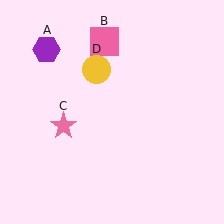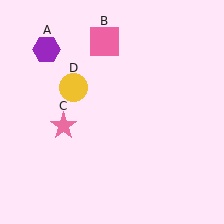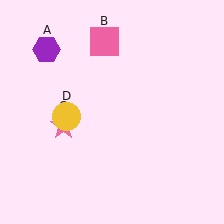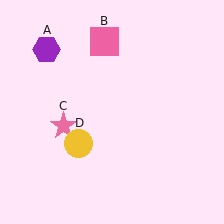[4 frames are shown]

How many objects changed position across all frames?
1 object changed position: yellow circle (object D).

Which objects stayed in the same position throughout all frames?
Purple hexagon (object A) and pink square (object B) and pink star (object C) remained stationary.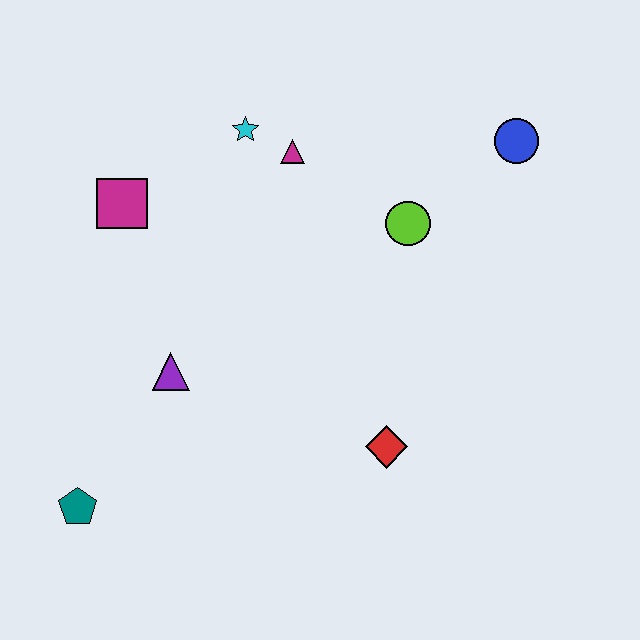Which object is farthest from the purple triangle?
The blue circle is farthest from the purple triangle.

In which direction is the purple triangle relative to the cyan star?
The purple triangle is below the cyan star.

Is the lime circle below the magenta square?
Yes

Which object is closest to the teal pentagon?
The purple triangle is closest to the teal pentagon.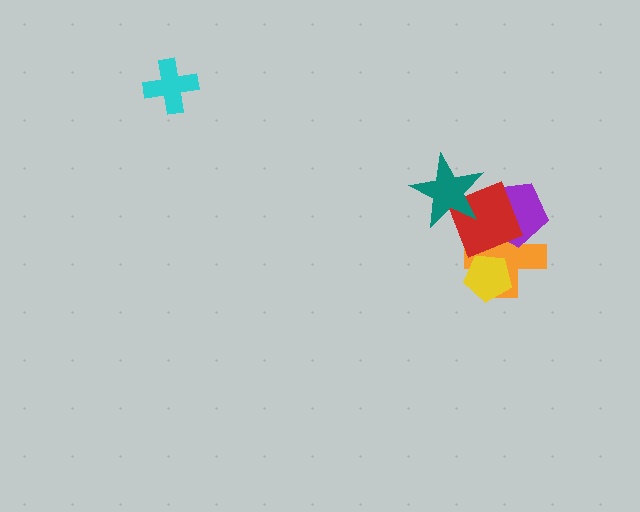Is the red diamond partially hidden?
Yes, it is partially covered by another shape.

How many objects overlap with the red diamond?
4 objects overlap with the red diamond.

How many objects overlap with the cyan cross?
0 objects overlap with the cyan cross.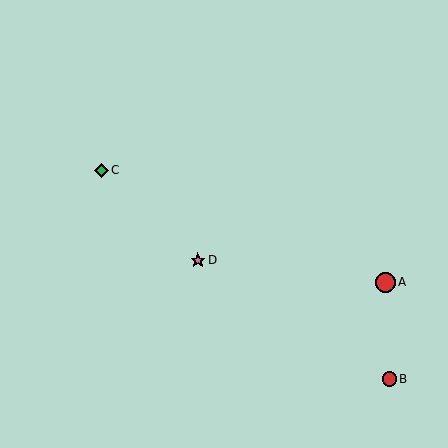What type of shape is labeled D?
Shape D is a pink star.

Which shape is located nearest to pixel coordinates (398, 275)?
The red circle (labeled A) at (385, 282) is nearest to that location.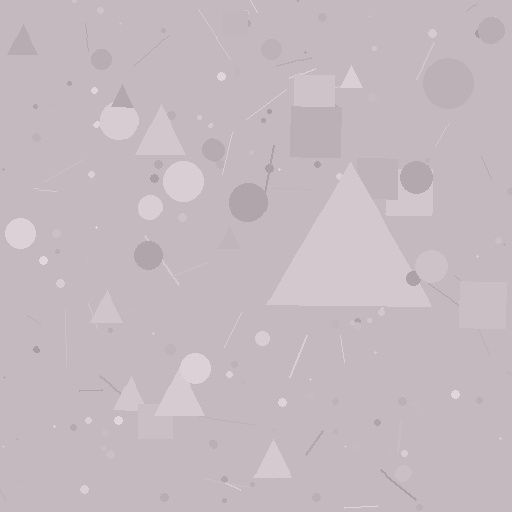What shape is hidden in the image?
A triangle is hidden in the image.